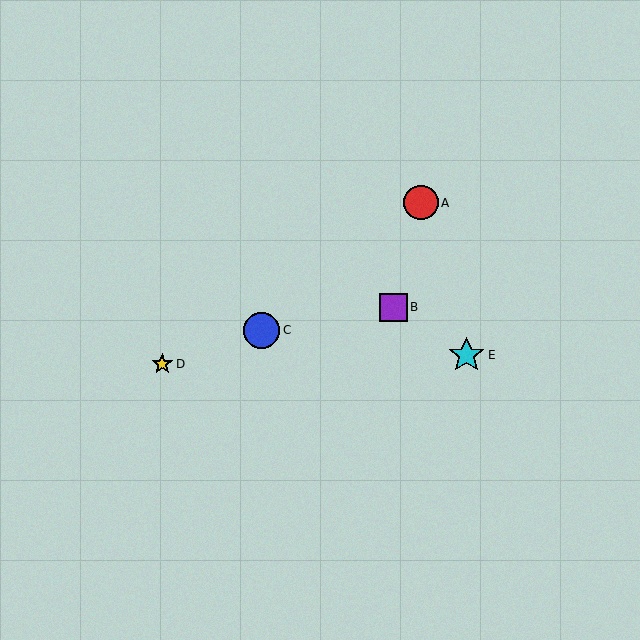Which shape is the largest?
The cyan star (labeled E) is the largest.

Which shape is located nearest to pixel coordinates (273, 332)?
The blue circle (labeled C) at (262, 330) is nearest to that location.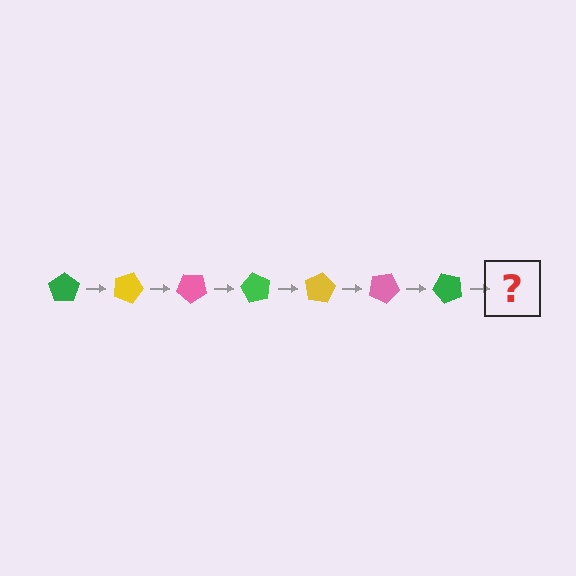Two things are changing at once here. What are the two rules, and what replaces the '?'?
The two rules are that it rotates 20 degrees each step and the color cycles through green, yellow, and pink. The '?' should be a yellow pentagon, rotated 140 degrees from the start.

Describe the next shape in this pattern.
It should be a yellow pentagon, rotated 140 degrees from the start.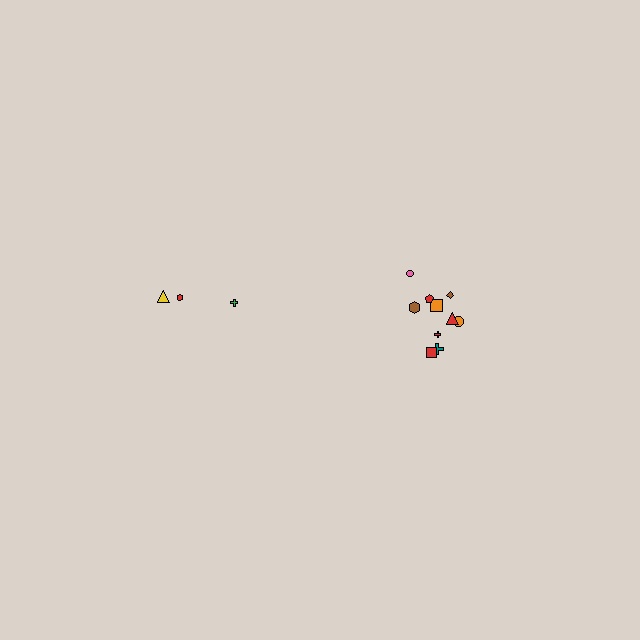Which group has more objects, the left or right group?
The right group.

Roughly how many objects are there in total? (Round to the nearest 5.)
Roughly 15 objects in total.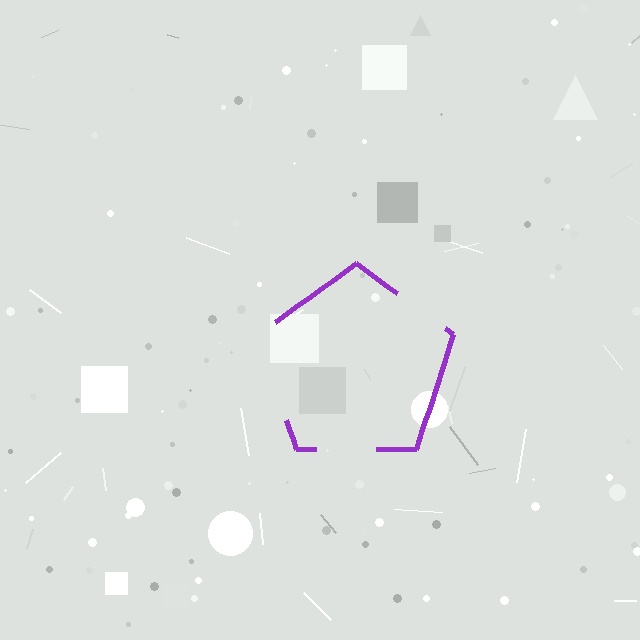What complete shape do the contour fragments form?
The contour fragments form a pentagon.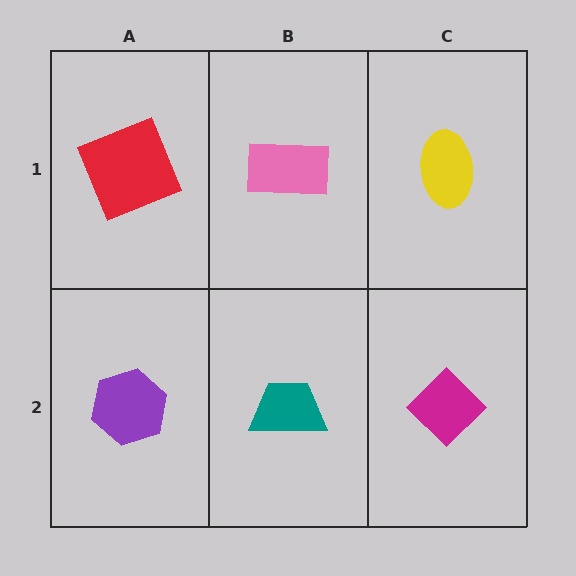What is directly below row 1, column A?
A purple hexagon.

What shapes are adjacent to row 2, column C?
A yellow ellipse (row 1, column C), a teal trapezoid (row 2, column B).